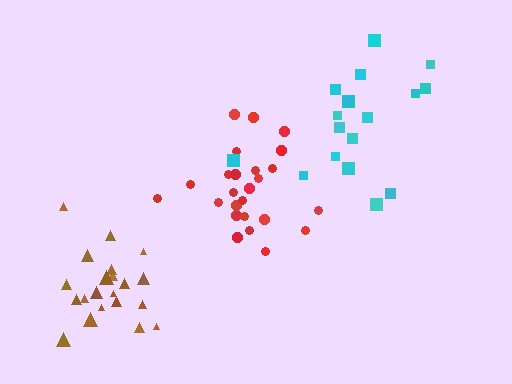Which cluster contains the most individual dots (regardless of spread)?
Red (25).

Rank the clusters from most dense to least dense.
brown, red, cyan.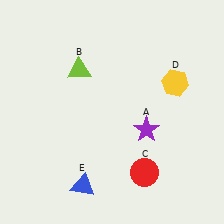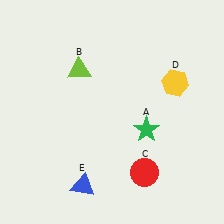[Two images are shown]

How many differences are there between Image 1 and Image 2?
There is 1 difference between the two images.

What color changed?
The star (A) changed from purple in Image 1 to green in Image 2.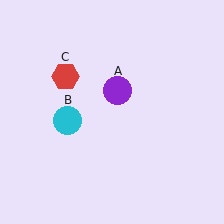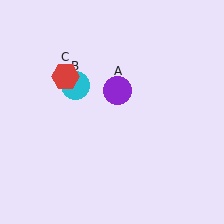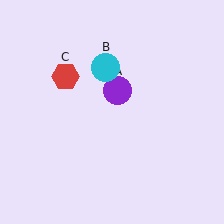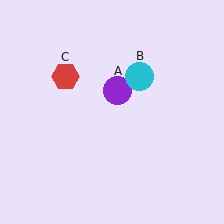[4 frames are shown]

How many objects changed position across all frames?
1 object changed position: cyan circle (object B).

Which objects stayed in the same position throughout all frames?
Purple circle (object A) and red hexagon (object C) remained stationary.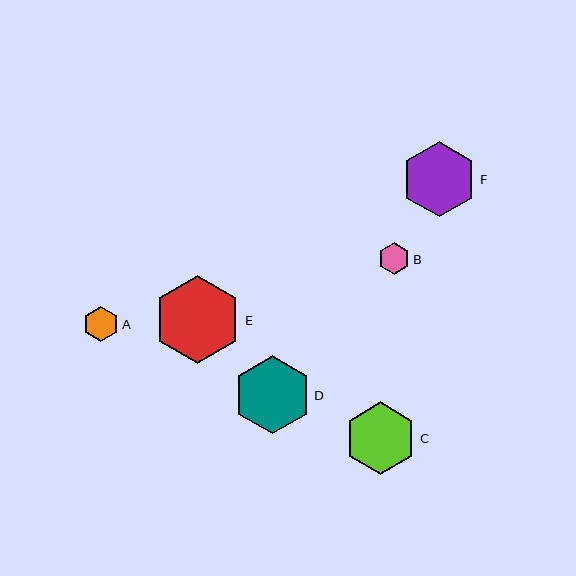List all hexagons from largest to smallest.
From largest to smallest: E, D, F, C, A, B.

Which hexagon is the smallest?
Hexagon B is the smallest with a size of approximately 32 pixels.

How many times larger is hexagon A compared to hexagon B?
Hexagon A is approximately 1.1 times the size of hexagon B.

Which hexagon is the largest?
Hexagon E is the largest with a size of approximately 87 pixels.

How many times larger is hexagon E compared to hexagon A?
Hexagon E is approximately 2.5 times the size of hexagon A.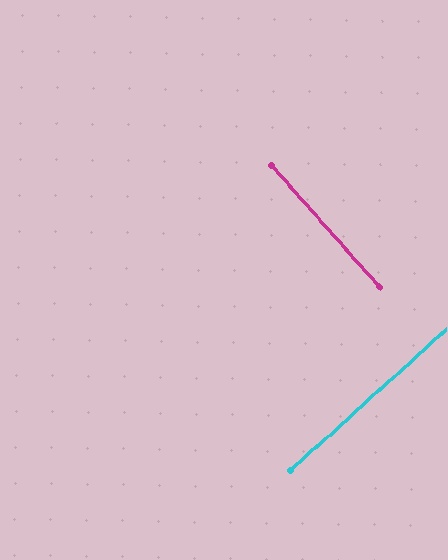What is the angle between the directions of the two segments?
Approximately 89 degrees.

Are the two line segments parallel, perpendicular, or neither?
Perpendicular — they meet at approximately 89°.